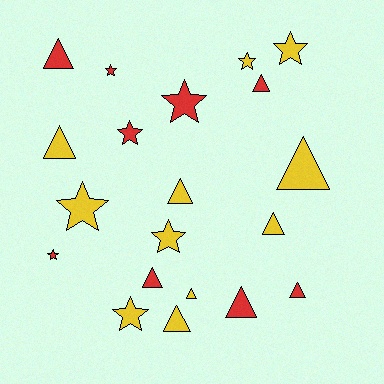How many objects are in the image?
There are 20 objects.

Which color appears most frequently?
Yellow, with 11 objects.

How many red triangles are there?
There are 5 red triangles.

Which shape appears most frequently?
Triangle, with 11 objects.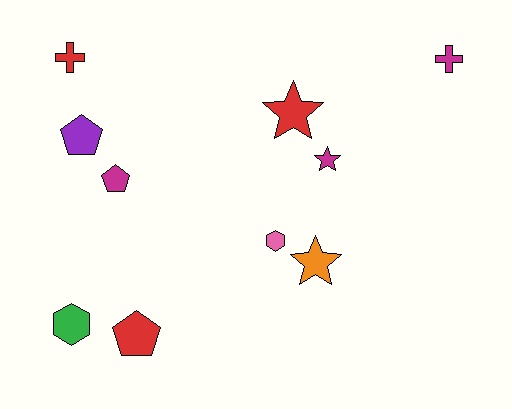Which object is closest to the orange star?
The pink hexagon is closest to the orange star.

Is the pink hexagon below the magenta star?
Yes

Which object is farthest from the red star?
The green hexagon is farthest from the red star.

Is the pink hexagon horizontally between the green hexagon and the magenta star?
Yes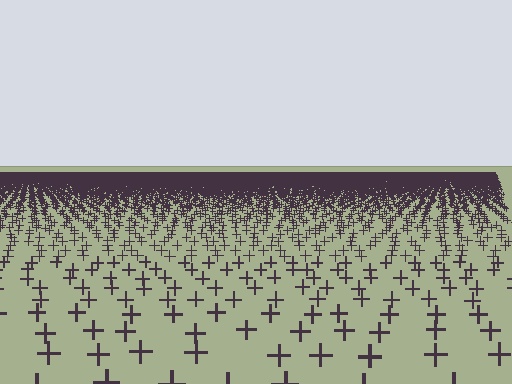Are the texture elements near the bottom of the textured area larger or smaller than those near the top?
Larger. Near the bottom, elements are closer to the viewer and appear at a bigger on-screen size.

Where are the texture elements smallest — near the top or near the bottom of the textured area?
Near the top.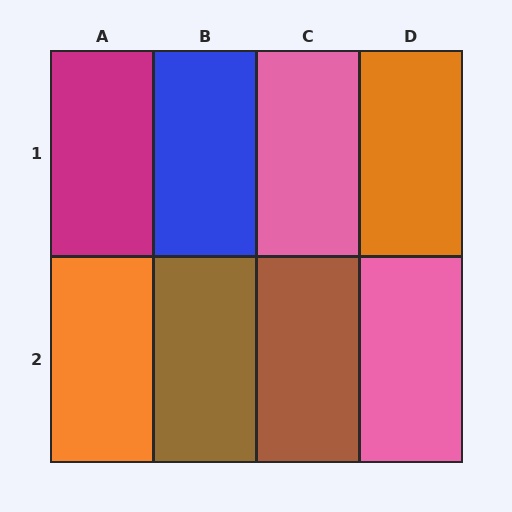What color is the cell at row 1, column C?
Pink.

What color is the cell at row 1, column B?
Blue.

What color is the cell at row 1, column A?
Magenta.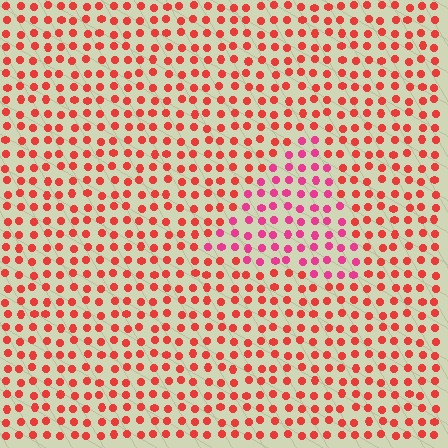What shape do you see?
I see a triangle.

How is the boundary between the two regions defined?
The boundary is defined purely by a slight shift in hue (about 31 degrees). Spacing, size, and orientation are identical on both sides.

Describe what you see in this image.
The image is filled with small red elements in a uniform arrangement. A triangle-shaped region is visible where the elements are tinted to a slightly different hue, forming a subtle color boundary.